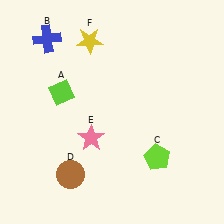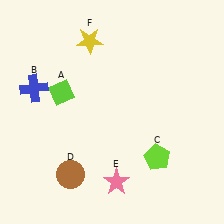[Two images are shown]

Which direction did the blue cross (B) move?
The blue cross (B) moved down.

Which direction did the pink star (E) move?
The pink star (E) moved down.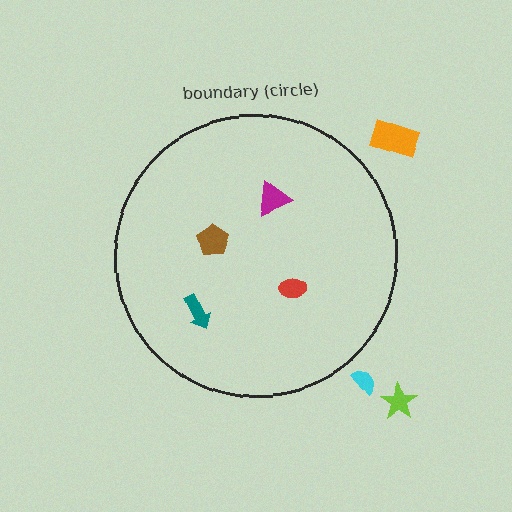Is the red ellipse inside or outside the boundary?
Inside.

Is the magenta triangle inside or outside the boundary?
Inside.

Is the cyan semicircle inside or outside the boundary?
Outside.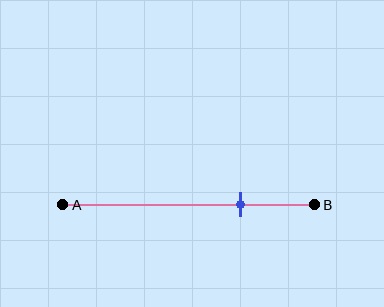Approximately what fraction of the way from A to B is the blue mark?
The blue mark is approximately 70% of the way from A to B.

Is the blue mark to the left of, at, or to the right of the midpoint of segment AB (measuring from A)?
The blue mark is to the right of the midpoint of segment AB.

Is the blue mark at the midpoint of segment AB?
No, the mark is at about 70% from A, not at the 50% midpoint.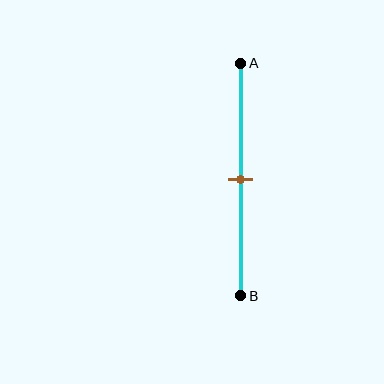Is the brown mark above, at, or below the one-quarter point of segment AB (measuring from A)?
The brown mark is below the one-quarter point of segment AB.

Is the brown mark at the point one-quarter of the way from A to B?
No, the mark is at about 50% from A, not at the 25% one-quarter point.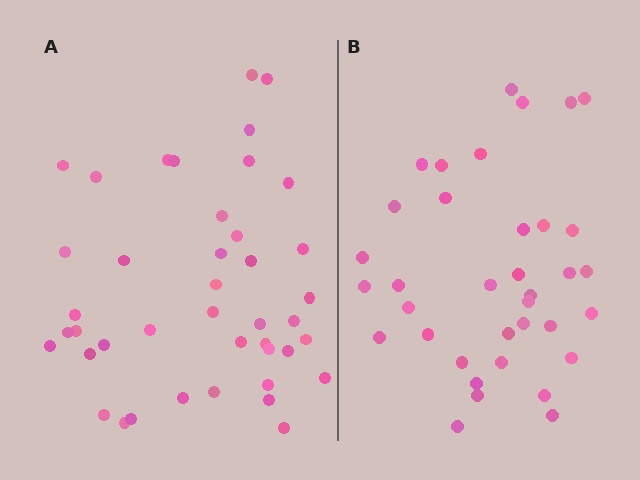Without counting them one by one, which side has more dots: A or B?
Region A (the left region) has more dots.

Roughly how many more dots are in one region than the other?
Region A has about 6 more dots than region B.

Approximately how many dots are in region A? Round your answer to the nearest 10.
About 40 dots. (The exact count is 42, which rounds to 40.)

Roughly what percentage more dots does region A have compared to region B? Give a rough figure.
About 15% more.